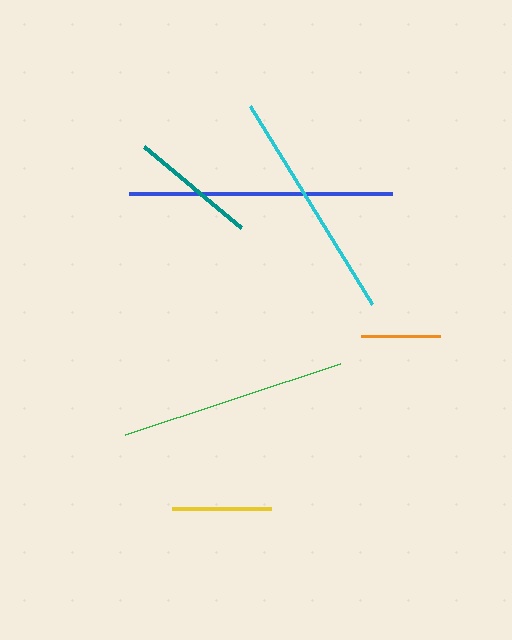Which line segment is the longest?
The blue line is the longest at approximately 263 pixels.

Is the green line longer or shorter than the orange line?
The green line is longer than the orange line.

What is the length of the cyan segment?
The cyan segment is approximately 233 pixels long.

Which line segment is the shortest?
The orange line is the shortest at approximately 78 pixels.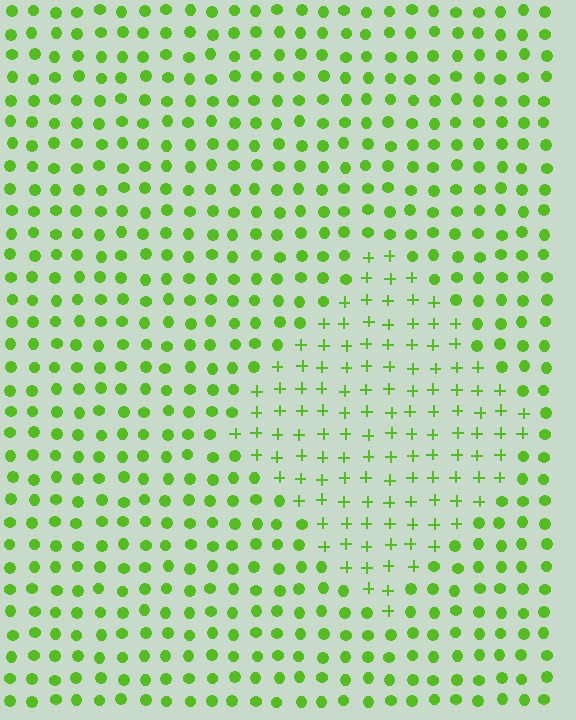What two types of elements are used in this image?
The image uses plus signs inside the diamond region and circles outside it.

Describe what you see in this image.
The image is filled with small lime elements arranged in a uniform grid. A diamond-shaped region contains plus signs, while the surrounding area contains circles. The boundary is defined purely by the change in element shape.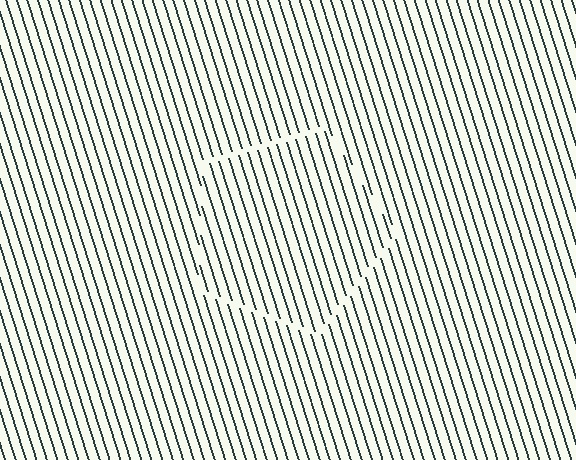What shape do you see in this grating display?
An illusory pentagon. The interior of the shape contains the same grating, shifted by half a period — the contour is defined by the phase discontinuity where line-ends from the inner and outer gratings abut.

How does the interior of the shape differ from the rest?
The interior of the shape contains the same grating, shifted by half a period — the contour is defined by the phase discontinuity where line-ends from the inner and outer gratings abut.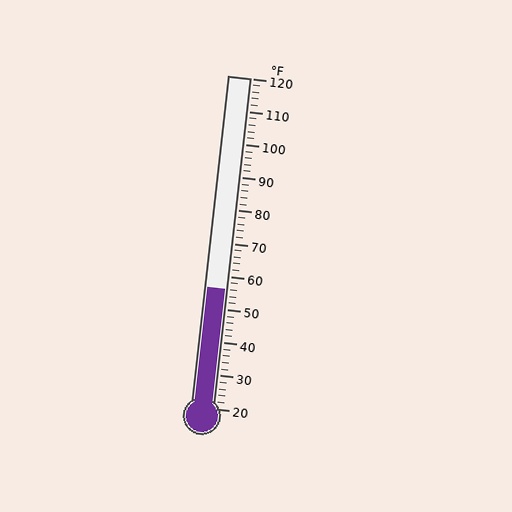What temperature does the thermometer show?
The thermometer shows approximately 56°F.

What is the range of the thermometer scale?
The thermometer scale ranges from 20°F to 120°F.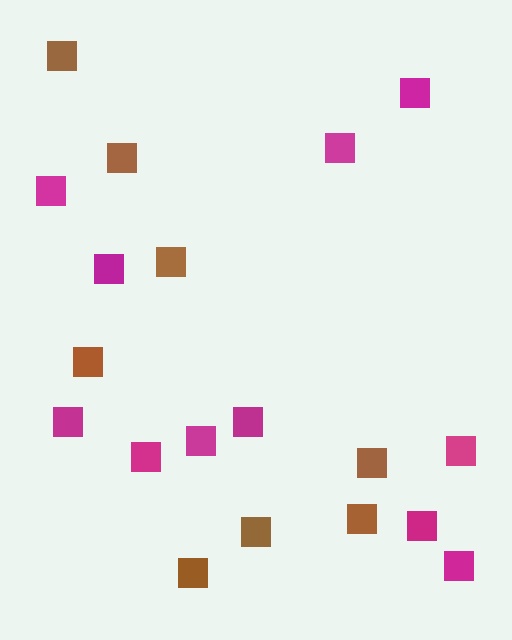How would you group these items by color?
There are 2 groups: one group of magenta squares (11) and one group of brown squares (8).